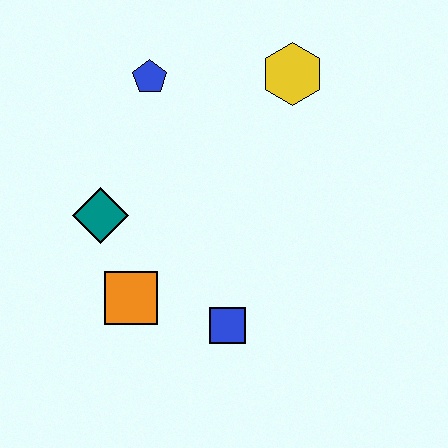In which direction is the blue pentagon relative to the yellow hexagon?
The blue pentagon is to the left of the yellow hexagon.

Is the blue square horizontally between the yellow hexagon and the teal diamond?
Yes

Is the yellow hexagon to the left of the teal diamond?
No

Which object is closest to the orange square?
The teal diamond is closest to the orange square.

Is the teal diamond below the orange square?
No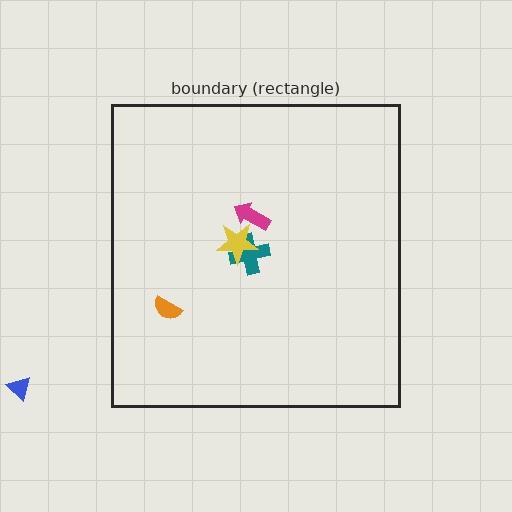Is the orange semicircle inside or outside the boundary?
Inside.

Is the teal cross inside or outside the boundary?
Inside.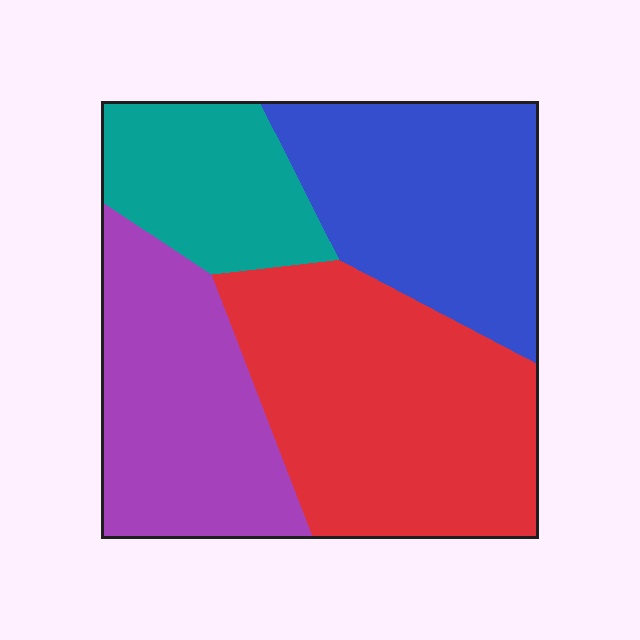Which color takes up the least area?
Teal, at roughly 15%.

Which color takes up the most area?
Red, at roughly 35%.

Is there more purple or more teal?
Purple.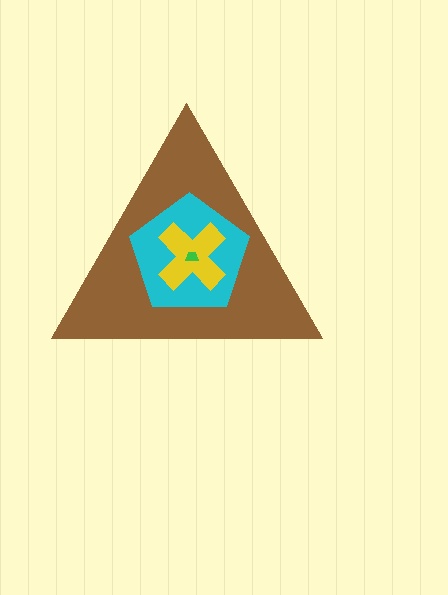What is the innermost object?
The green trapezoid.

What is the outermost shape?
The brown triangle.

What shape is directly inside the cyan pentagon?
The yellow cross.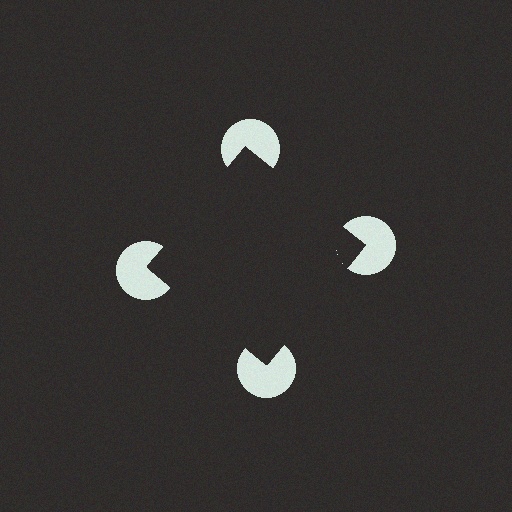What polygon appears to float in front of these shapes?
An illusory square — its edges are inferred from the aligned wedge cuts in the pac-man discs, not physically drawn.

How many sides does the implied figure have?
4 sides.